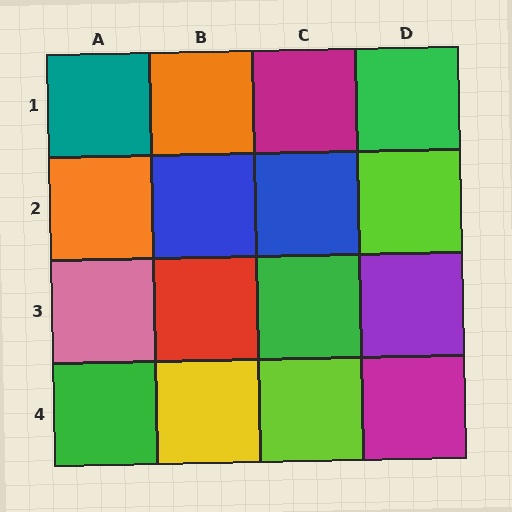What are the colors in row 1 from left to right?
Teal, orange, magenta, green.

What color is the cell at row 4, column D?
Magenta.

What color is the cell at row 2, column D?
Lime.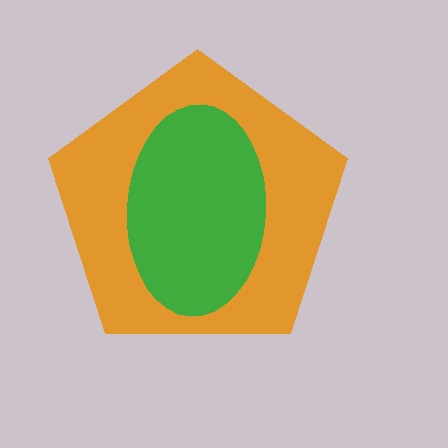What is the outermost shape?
The orange pentagon.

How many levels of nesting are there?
2.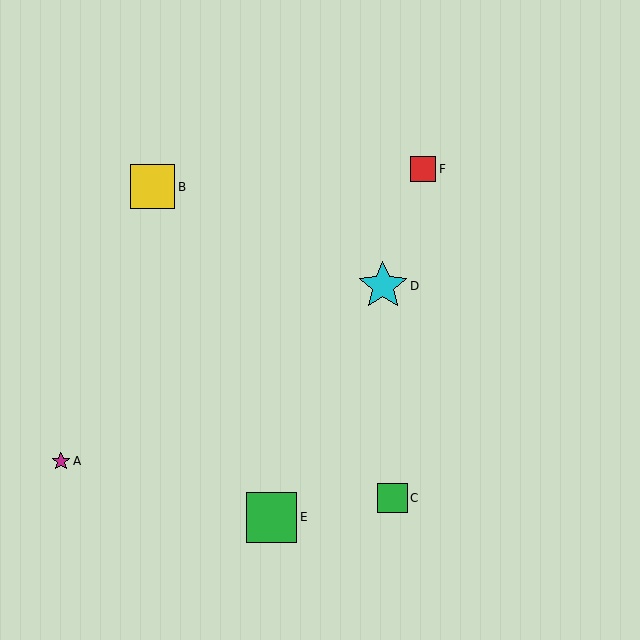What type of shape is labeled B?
Shape B is a yellow square.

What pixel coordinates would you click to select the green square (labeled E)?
Click at (272, 517) to select the green square E.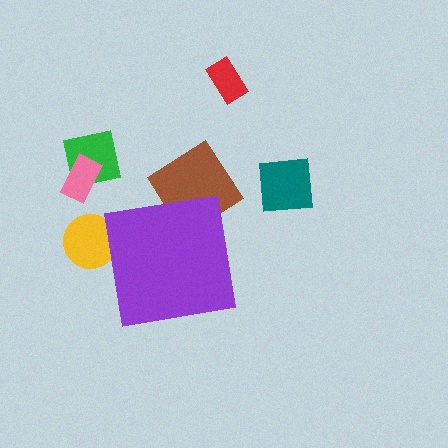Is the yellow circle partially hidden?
Yes, the yellow circle is partially hidden behind the purple square.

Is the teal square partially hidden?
No, the teal square is fully visible.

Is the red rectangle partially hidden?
No, the red rectangle is fully visible.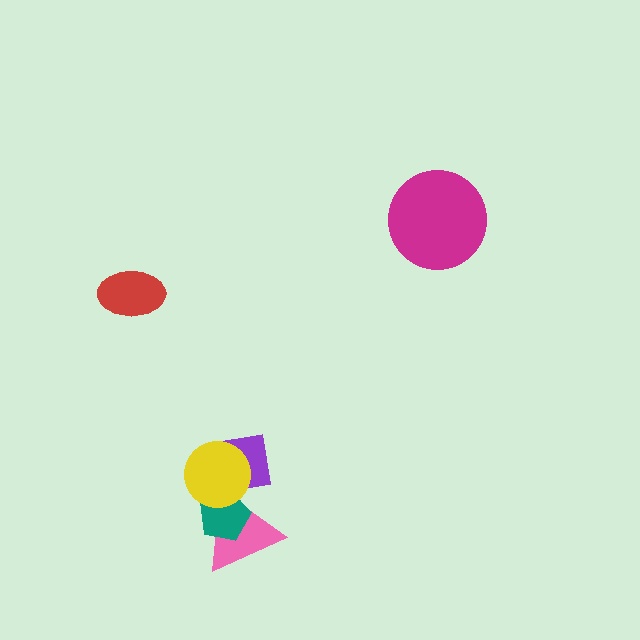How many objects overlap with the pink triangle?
3 objects overlap with the pink triangle.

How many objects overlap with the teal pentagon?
3 objects overlap with the teal pentagon.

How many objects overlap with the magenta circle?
0 objects overlap with the magenta circle.